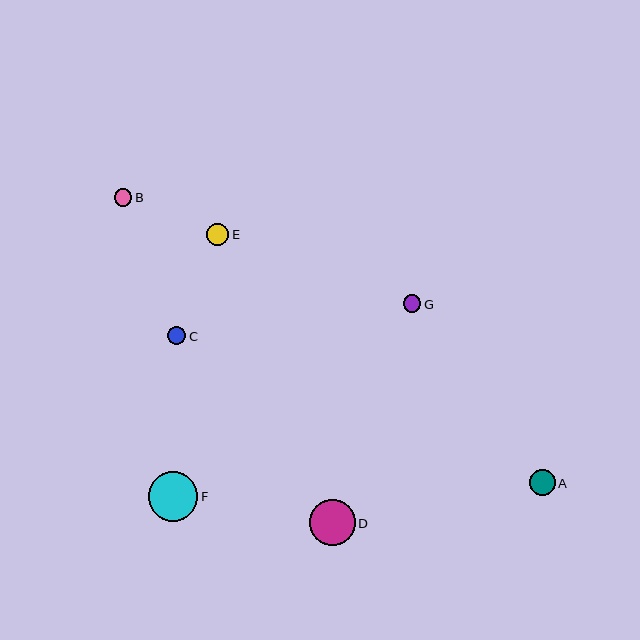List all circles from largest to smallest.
From largest to smallest: F, D, A, E, C, B, G.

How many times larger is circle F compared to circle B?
Circle F is approximately 2.8 times the size of circle B.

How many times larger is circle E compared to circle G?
Circle E is approximately 1.3 times the size of circle G.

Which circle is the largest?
Circle F is the largest with a size of approximately 50 pixels.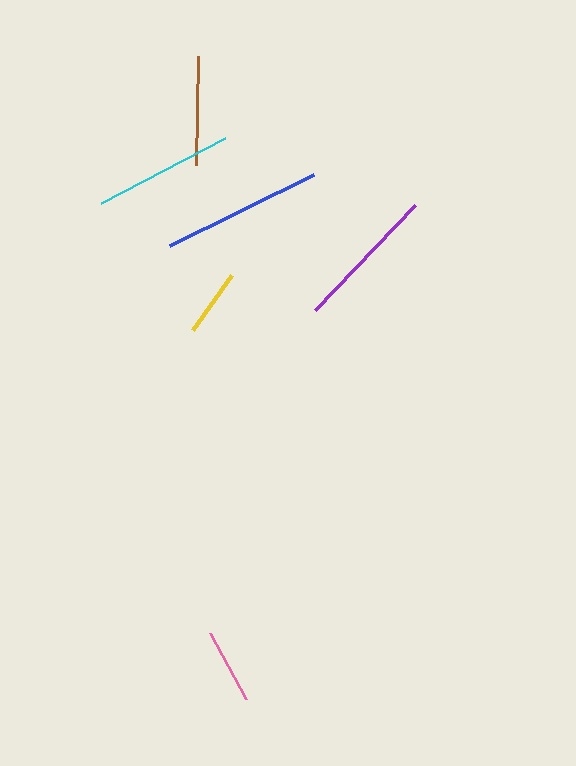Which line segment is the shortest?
The yellow line is the shortest at approximately 68 pixels.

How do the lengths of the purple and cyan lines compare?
The purple and cyan lines are approximately the same length.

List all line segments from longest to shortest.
From longest to shortest: blue, purple, cyan, brown, pink, yellow.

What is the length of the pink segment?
The pink segment is approximately 75 pixels long.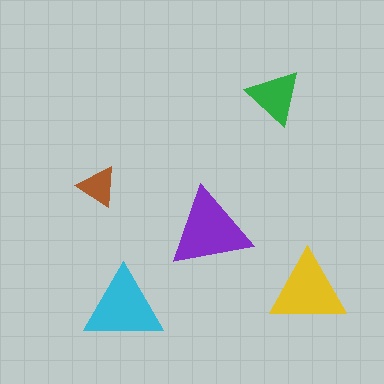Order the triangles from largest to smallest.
the purple one, the cyan one, the yellow one, the green one, the brown one.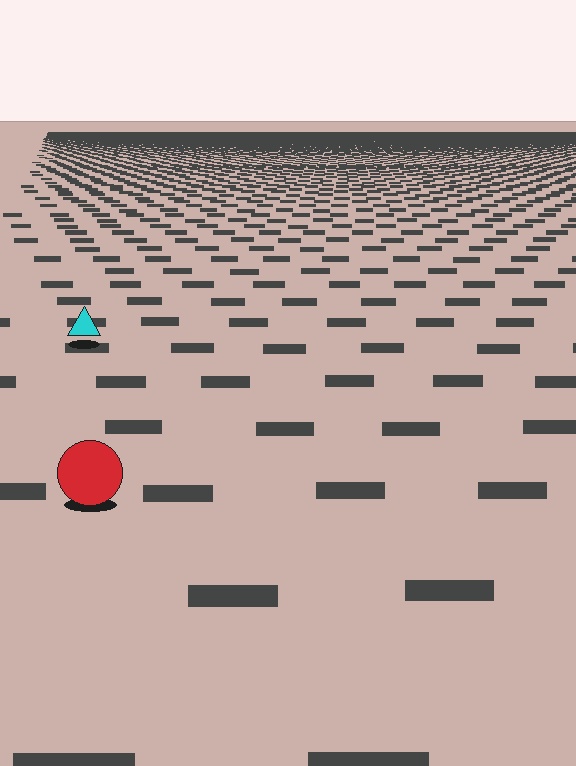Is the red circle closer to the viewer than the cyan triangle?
Yes. The red circle is closer — you can tell from the texture gradient: the ground texture is coarser near it.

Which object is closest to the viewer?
The red circle is closest. The texture marks near it are larger and more spread out.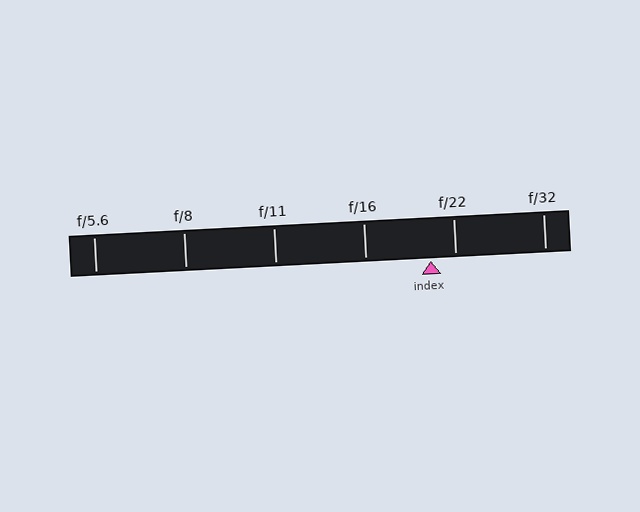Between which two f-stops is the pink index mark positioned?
The index mark is between f/16 and f/22.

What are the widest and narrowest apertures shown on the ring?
The widest aperture shown is f/5.6 and the narrowest is f/32.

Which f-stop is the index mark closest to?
The index mark is closest to f/22.